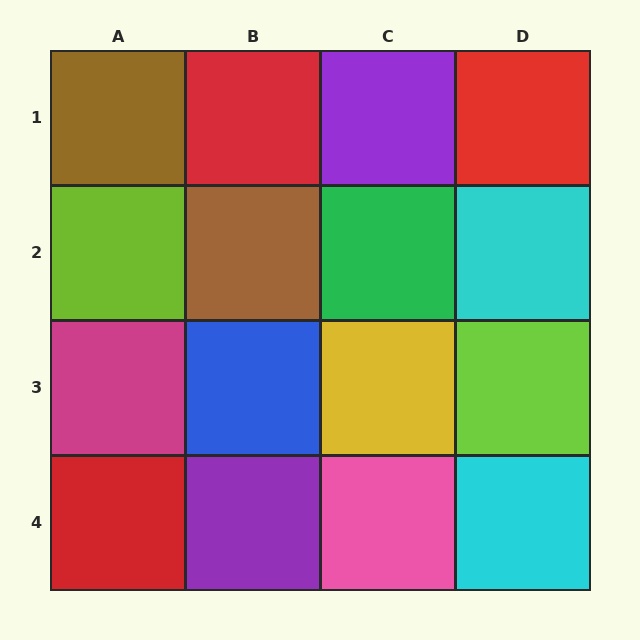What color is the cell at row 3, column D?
Lime.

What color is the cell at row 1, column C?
Purple.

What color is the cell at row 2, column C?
Green.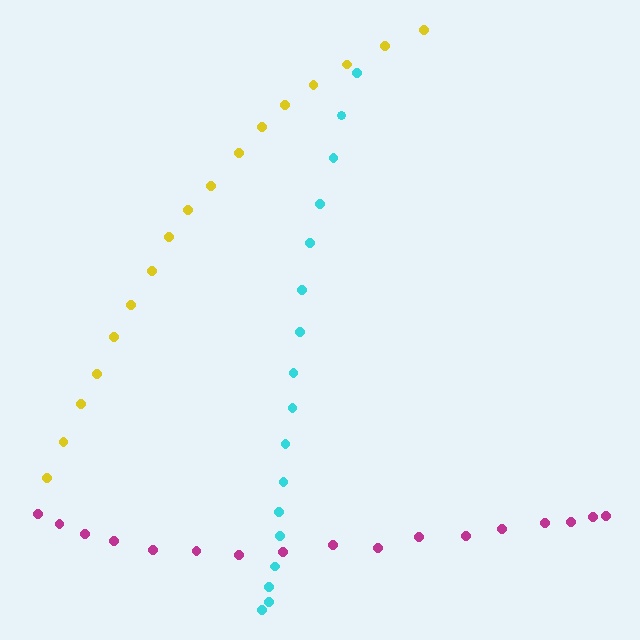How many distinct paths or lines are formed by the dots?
There are 3 distinct paths.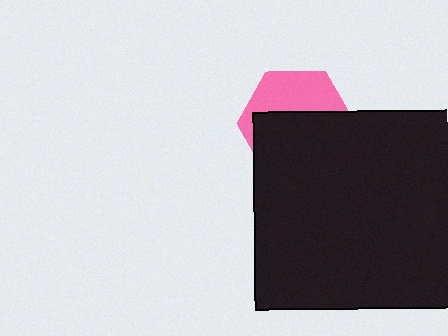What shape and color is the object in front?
The object in front is a black square.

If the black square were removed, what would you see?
You would see the complete pink hexagon.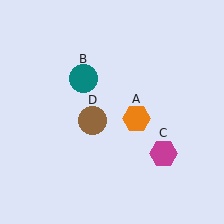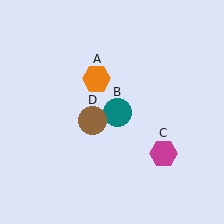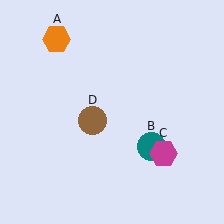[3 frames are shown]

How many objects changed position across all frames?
2 objects changed position: orange hexagon (object A), teal circle (object B).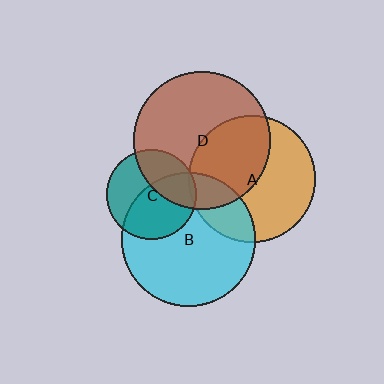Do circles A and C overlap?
Yes.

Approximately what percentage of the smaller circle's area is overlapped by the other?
Approximately 5%.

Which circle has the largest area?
Circle D (brown).